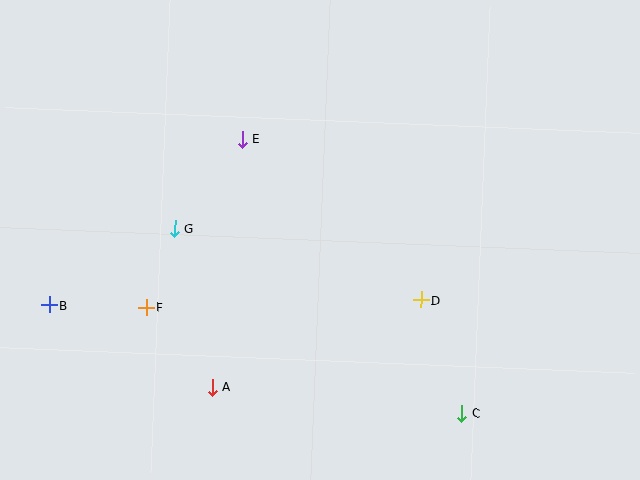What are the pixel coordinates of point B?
Point B is at (50, 305).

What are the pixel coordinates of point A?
Point A is at (212, 387).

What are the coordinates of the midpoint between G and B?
The midpoint between G and B is at (112, 266).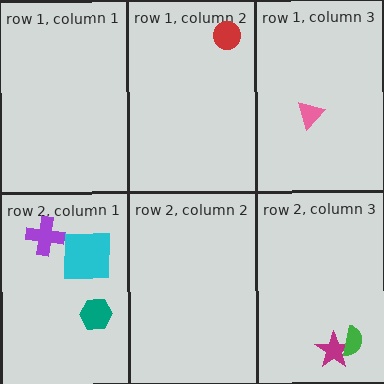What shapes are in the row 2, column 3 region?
The magenta star, the green semicircle.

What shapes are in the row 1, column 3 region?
The pink triangle.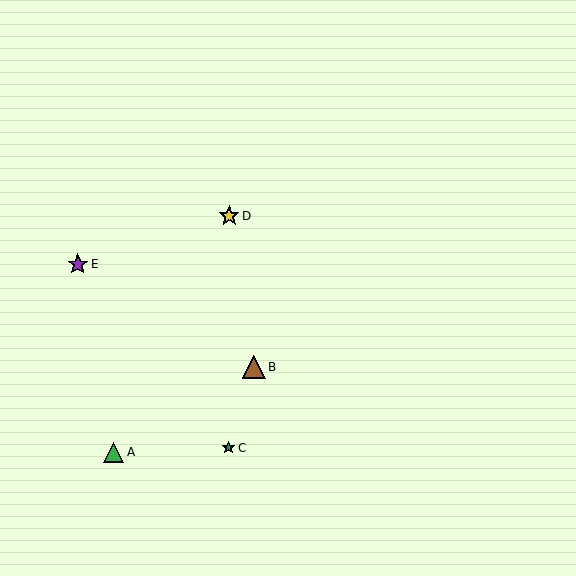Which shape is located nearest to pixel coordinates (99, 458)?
The green triangle (labeled A) at (114, 452) is nearest to that location.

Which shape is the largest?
The brown triangle (labeled B) is the largest.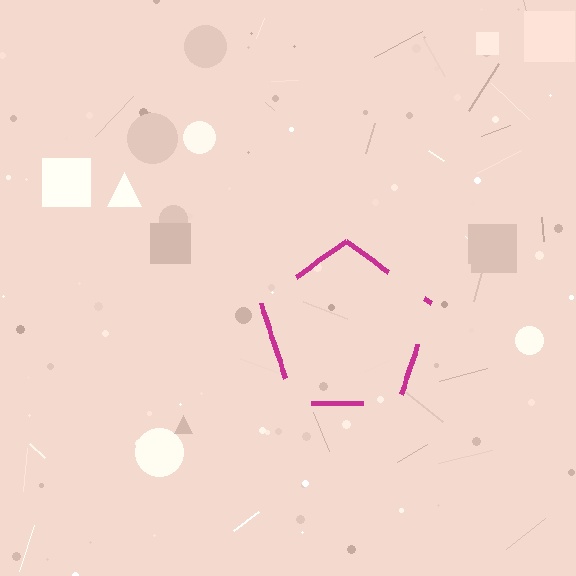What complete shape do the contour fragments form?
The contour fragments form a pentagon.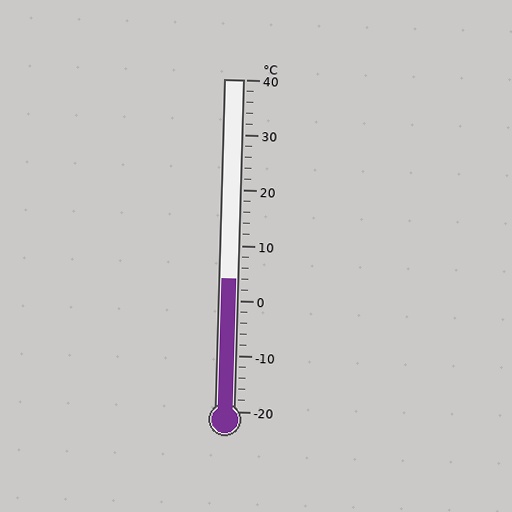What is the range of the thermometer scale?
The thermometer scale ranges from -20°C to 40°C.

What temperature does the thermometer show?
The thermometer shows approximately 4°C.